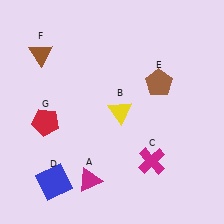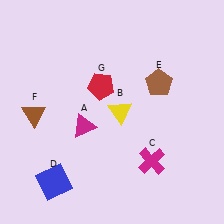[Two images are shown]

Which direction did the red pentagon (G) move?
The red pentagon (G) moved right.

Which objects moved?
The objects that moved are: the magenta triangle (A), the brown triangle (F), the red pentagon (G).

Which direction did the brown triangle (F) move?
The brown triangle (F) moved down.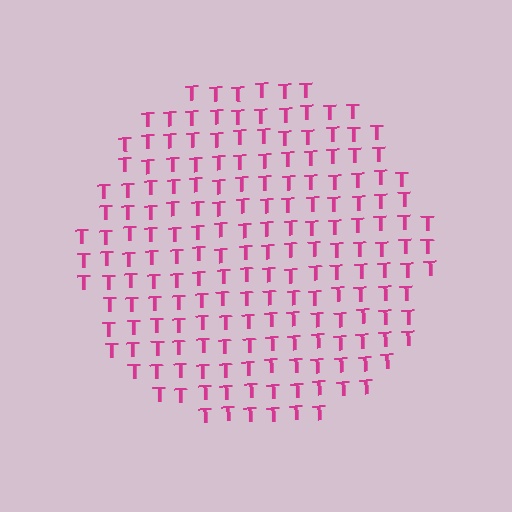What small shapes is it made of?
It is made of small letter T's.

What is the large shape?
The large shape is a circle.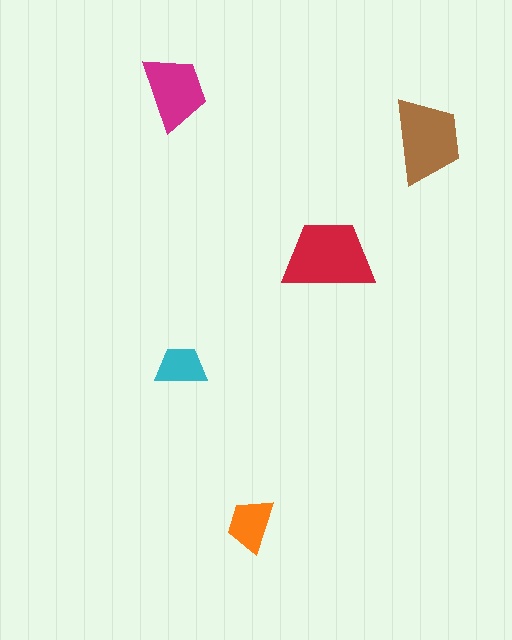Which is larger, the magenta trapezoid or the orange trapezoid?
The magenta one.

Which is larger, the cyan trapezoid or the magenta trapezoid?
The magenta one.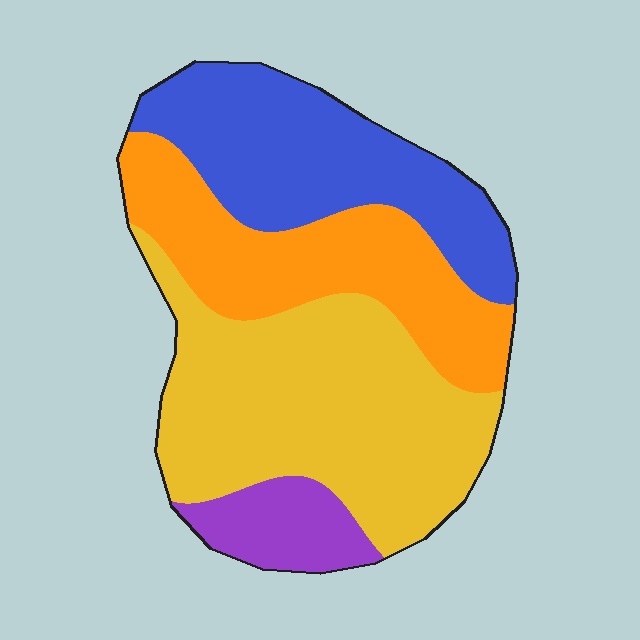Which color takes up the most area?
Yellow, at roughly 40%.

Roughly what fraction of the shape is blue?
Blue takes up between a sixth and a third of the shape.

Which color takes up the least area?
Purple, at roughly 10%.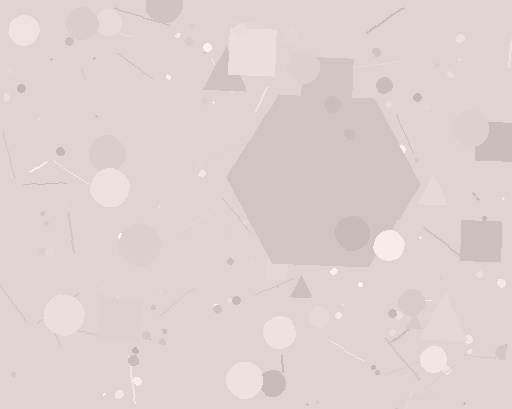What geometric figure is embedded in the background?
A hexagon is embedded in the background.